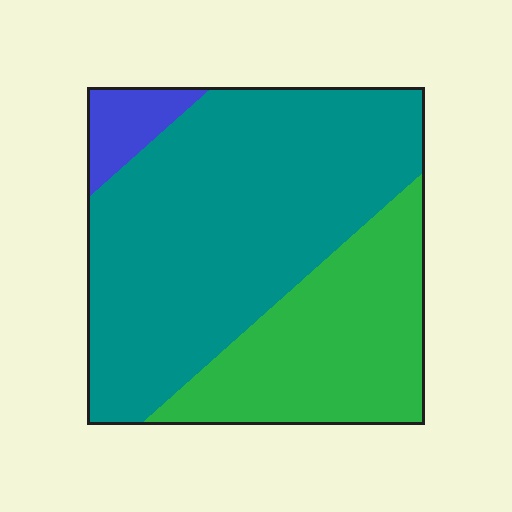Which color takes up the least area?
Blue, at roughly 5%.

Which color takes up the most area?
Teal, at roughly 60%.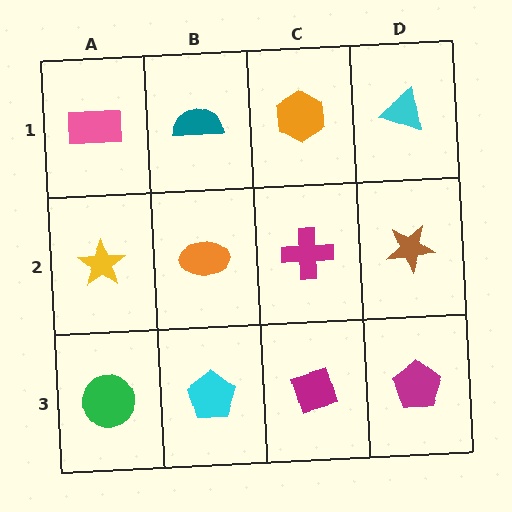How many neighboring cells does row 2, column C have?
4.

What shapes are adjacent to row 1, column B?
An orange ellipse (row 2, column B), a pink rectangle (row 1, column A), an orange hexagon (row 1, column C).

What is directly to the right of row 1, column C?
A cyan triangle.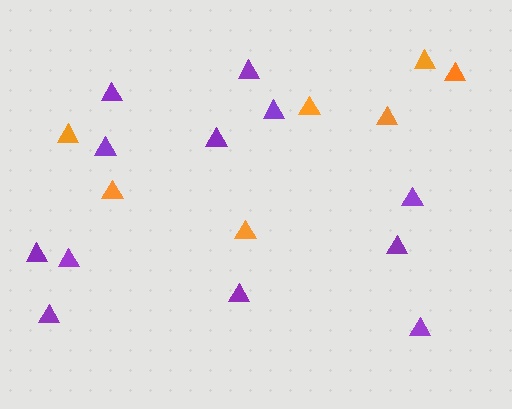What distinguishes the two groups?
There are 2 groups: one group of orange triangles (7) and one group of purple triangles (12).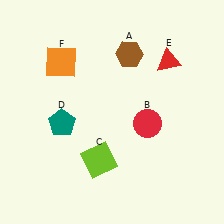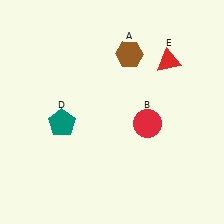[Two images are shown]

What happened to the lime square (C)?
The lime square (C) was removed in Image 2. It was in the bottom-left area of Image 1.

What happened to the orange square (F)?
The orange square (F) was removed in Image 2. It was in the top-left area of Image 1.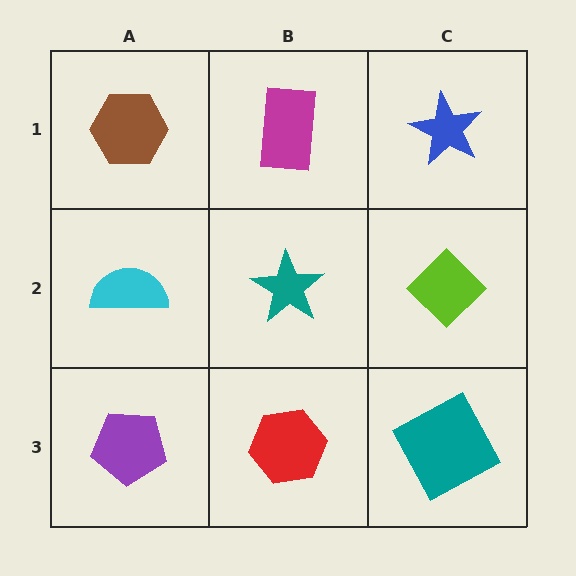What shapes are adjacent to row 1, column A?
A cyan semicircle (row 2, column A), a magenta rectangle (row 1, column B).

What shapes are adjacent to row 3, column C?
A lime diamond (row 2, column C), a red hexagon (row 3, column B).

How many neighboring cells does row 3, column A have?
2.